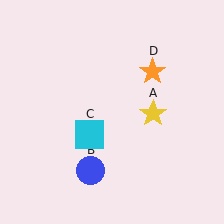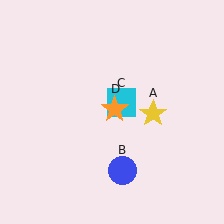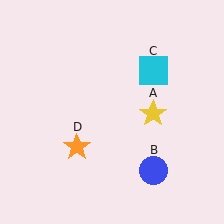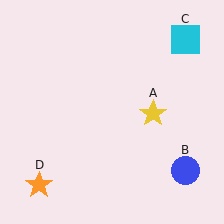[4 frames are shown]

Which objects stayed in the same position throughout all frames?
Yellow star (object A) remained stationary.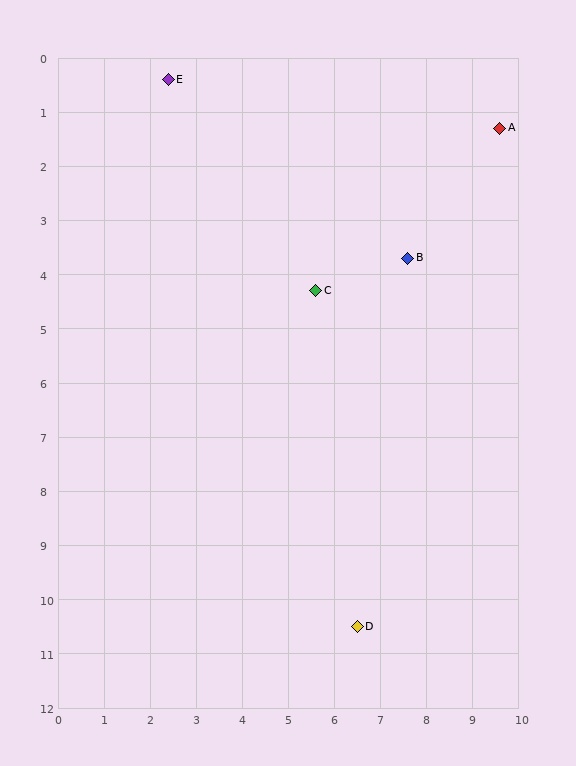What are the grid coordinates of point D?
Point D is at approximately (6.5, 10.5).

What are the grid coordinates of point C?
Point C is at approximately (5.6, 4.3).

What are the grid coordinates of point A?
Point A is at approximately (9.6, 1.3).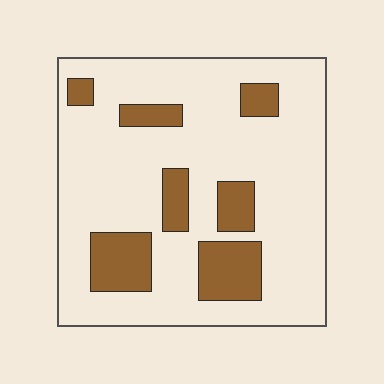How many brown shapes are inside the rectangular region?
7.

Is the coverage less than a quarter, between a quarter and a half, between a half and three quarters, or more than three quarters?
Less than a quarter.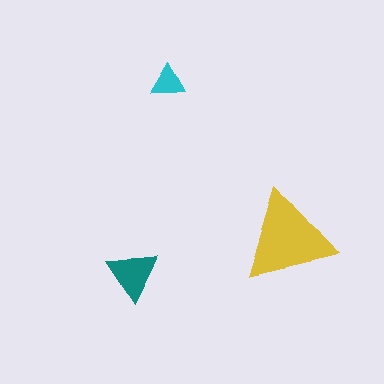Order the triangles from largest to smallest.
the yellow one, the teal one, the cyan one.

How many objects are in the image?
There are 3 objects in the image.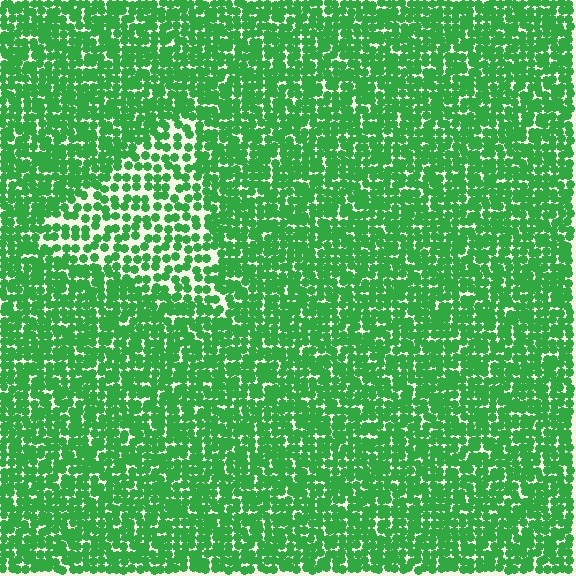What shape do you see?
I see a triangle.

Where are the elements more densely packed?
The elements are more densely packed outside the triangle boundary.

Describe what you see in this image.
The image contains small green elements arranged at two different densities. A triangle-shaped region is visible where the elements are less densely packed than the surrounding area.